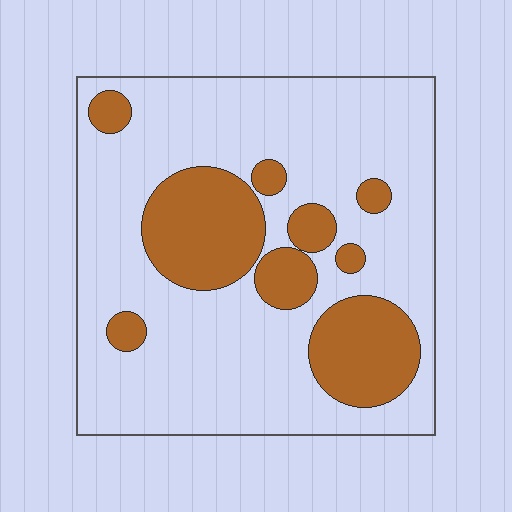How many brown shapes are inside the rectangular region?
9.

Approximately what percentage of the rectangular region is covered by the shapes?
Approximately 25%.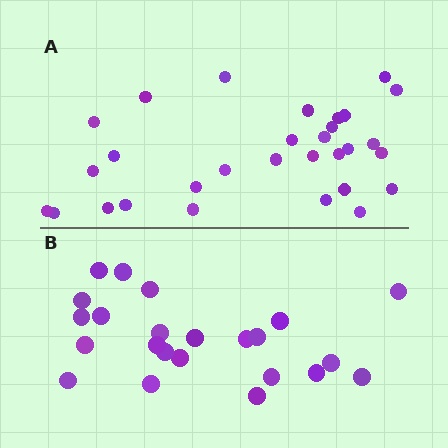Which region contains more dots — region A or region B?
Region A (the top region) has more dots.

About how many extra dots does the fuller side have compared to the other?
Region A has roughly 8 or so more dots than region B.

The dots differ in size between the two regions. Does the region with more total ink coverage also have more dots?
No. Region B has more total ink coverage because its dots are larger, but region A actually contains more individual dots. Total area can be misleading — the number of items is what matters here.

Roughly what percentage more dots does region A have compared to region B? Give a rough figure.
About 30% more.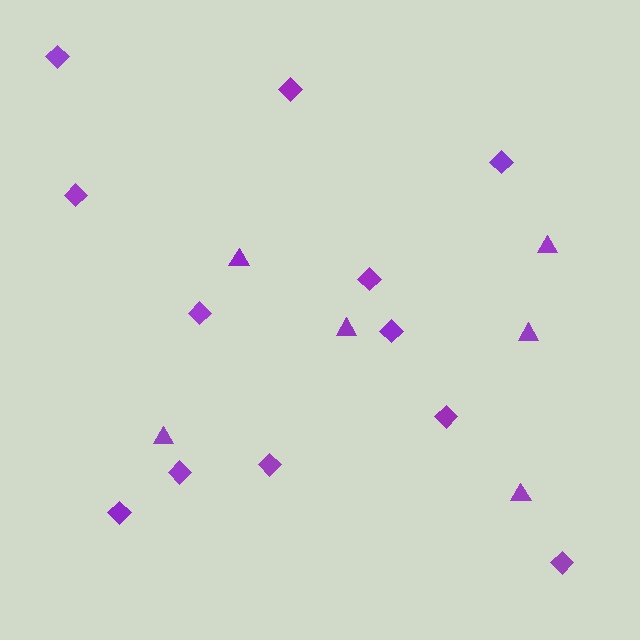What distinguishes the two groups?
There are 2 groups: one group of triangles (6) and one group of diamonds (12).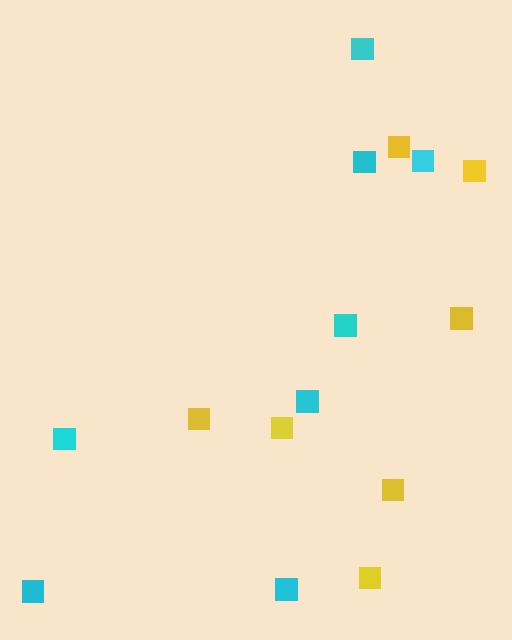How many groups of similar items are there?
There are 2 groups: one group of cyan squares (8) and one group of yellow squares (7).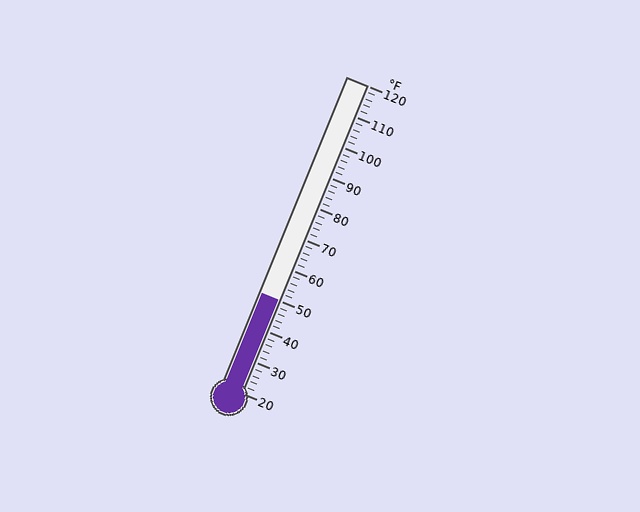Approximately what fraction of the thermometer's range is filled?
The thermometer is filled to approximately 30% of its range.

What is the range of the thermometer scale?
The thermometer scale ranges from 20°F to 120°F.